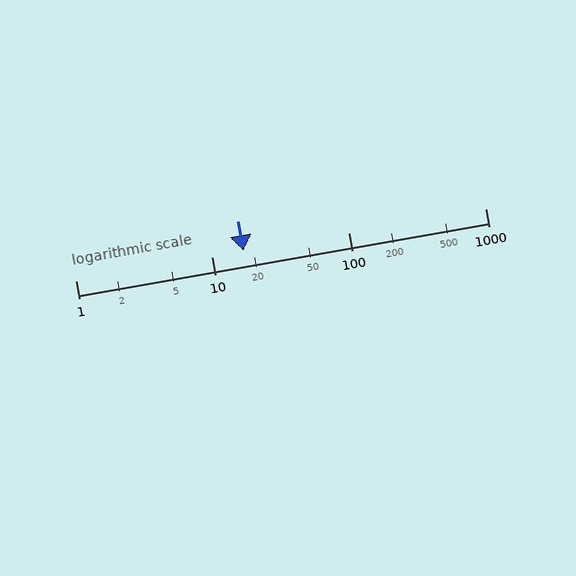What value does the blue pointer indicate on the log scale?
The pointer indicates approximately 17.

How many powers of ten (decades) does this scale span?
The scale spans 3 decades, from 1 to 1000.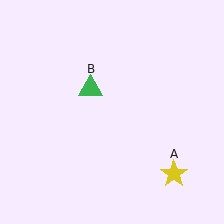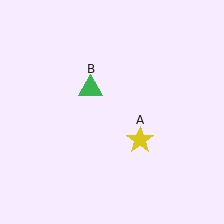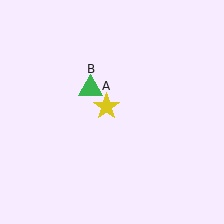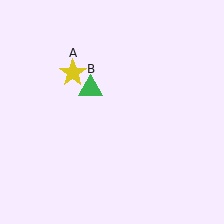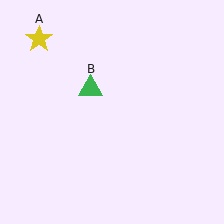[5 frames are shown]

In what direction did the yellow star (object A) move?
The yellow star (object A) moved up and to the left.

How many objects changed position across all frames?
1 object changed position: yellow star (object A).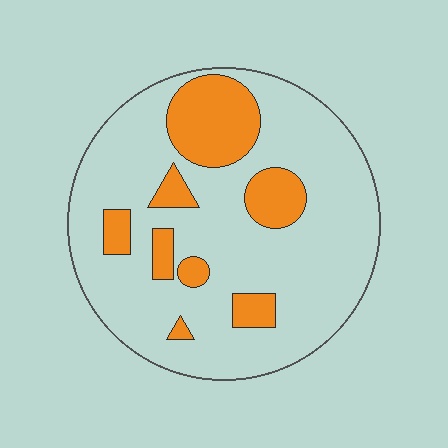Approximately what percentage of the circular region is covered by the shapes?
Approximately 20%.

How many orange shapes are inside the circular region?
8.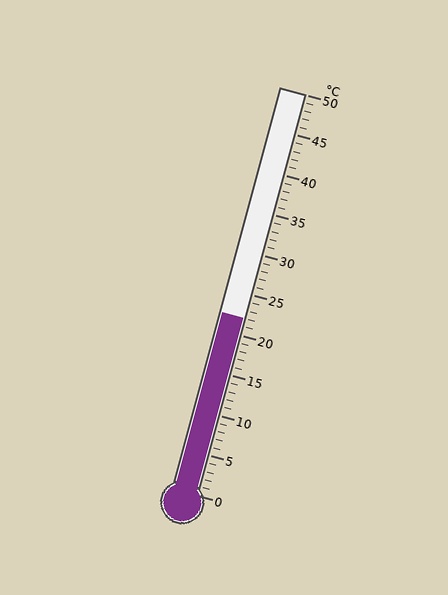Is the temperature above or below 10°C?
The temperature is above 10°C.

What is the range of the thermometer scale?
The thermometer scale ranges from 0°C to 50°C.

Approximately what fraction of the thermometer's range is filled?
The thermometer is filled to approximately 45% of its range.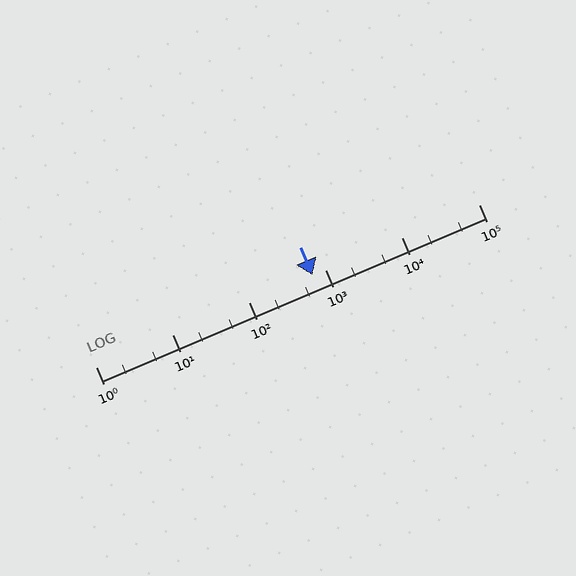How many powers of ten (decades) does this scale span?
The scale spans 5 decades, from 1 to 100000.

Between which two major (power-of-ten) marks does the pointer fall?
The pointer is between 100 and 1000.